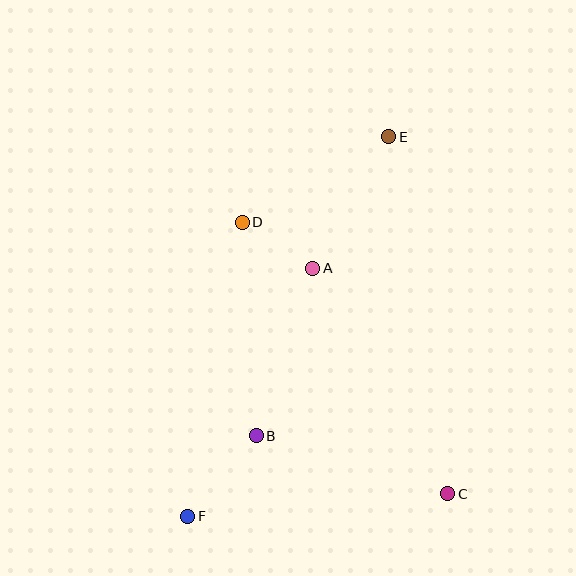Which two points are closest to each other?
Points A and D are closest to each other.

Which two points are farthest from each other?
Points E and F are farthest from each other.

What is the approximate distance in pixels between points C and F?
The distance between C and F is approximately 261 pixels.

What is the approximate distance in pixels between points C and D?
The distance between C and D is approximately 340 pixels.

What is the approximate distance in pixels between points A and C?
The distance between A and C is approximately 263 pixels.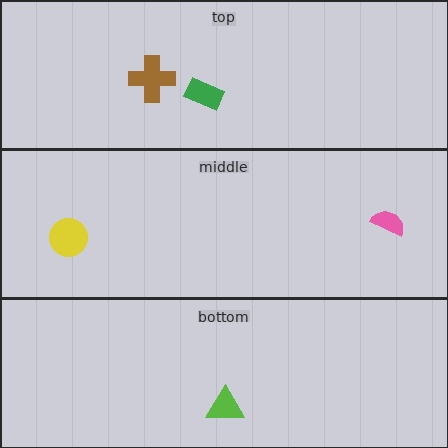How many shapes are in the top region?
2.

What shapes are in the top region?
The green rectangle, the brown cross.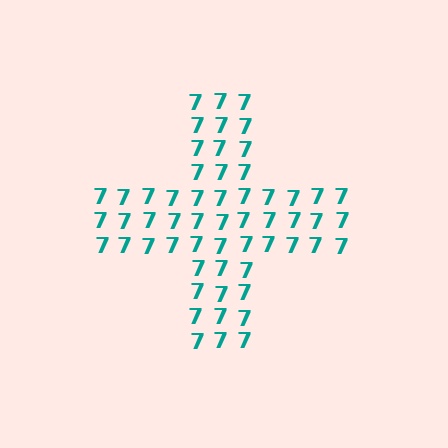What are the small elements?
The small elements are digit 7's.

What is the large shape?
The large shape is a cross.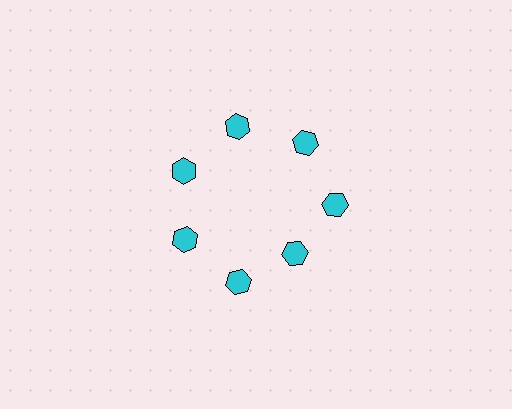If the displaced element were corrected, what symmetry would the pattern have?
It would have 7-fold rotational symmetry — the pattern would map onto itself every 51 degrees.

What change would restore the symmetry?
The symmetry would be restored by moving it outward, back onto the ring so that all 7 hexagons sit at equal angles and equal distance from the center.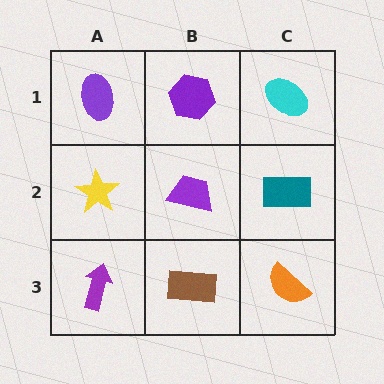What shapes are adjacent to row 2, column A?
A purple ellipse (row 1, column A), a purple arrow (row 3, column A), a purple trapezoid (row 2, column B).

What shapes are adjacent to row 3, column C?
A teal rectangle (row 2, column C), a brown rectangle (row 3, column B).